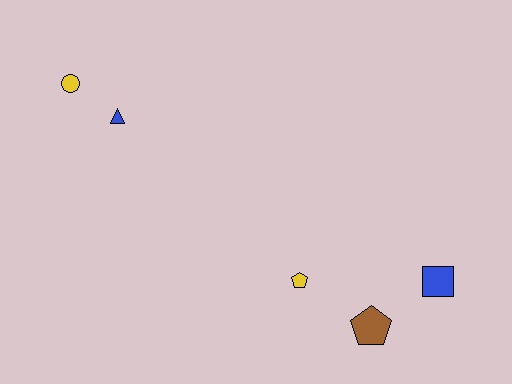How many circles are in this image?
There is 1 circle.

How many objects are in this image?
There are 5 objects.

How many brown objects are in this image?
There is 1 brown object.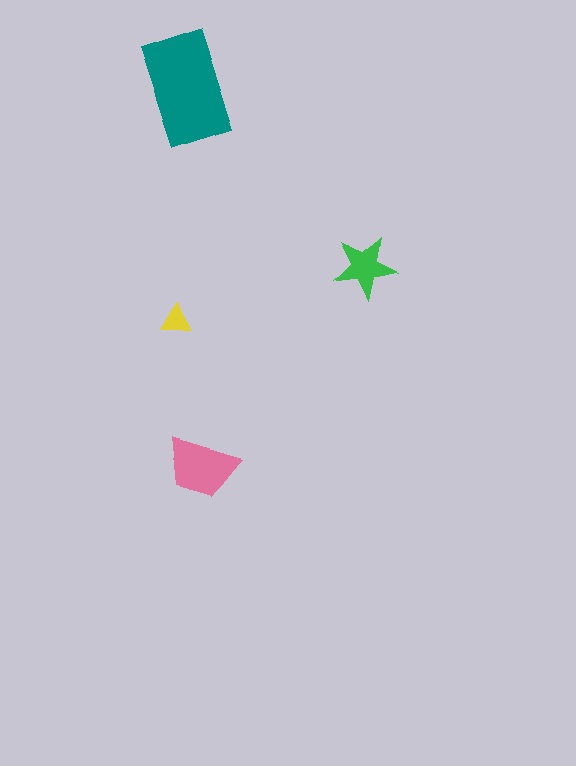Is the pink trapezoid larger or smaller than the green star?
Larger.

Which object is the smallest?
The yellow triangle.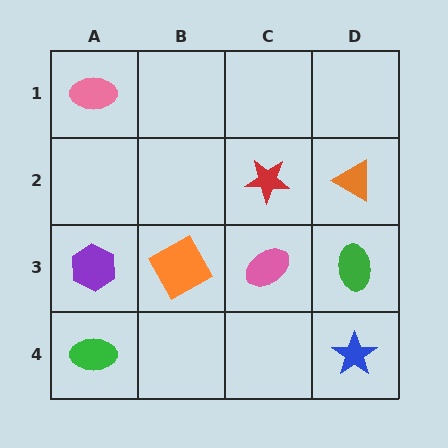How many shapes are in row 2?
2 shapes.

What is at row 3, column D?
A green ellipse.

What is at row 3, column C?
A pink ellipse.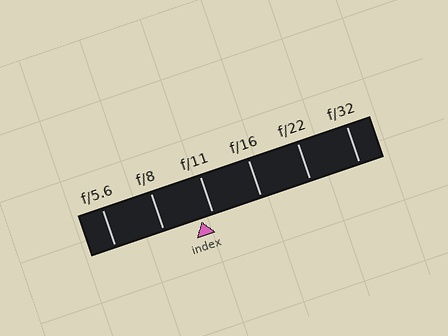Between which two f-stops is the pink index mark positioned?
The index mark is between f/8 and f/11.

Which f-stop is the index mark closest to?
The index mark is closest to f/11.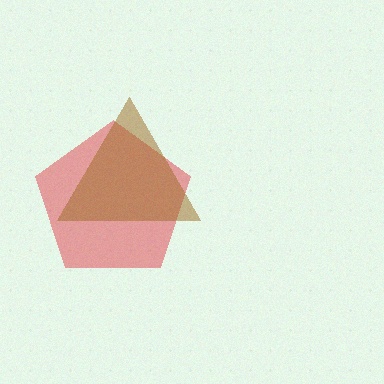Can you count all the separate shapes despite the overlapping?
Yes, there are 2 separate shapes.